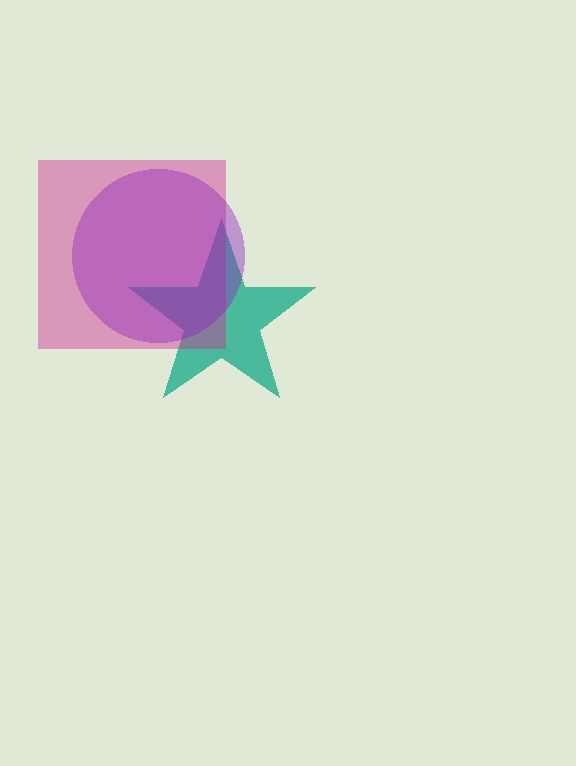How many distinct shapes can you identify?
There are 3 distinct shapes: a teal star, a magenta square, a purple circle.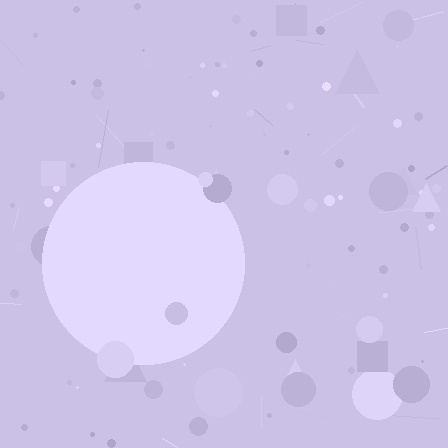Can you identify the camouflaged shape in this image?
The camouflaged shape is a circle.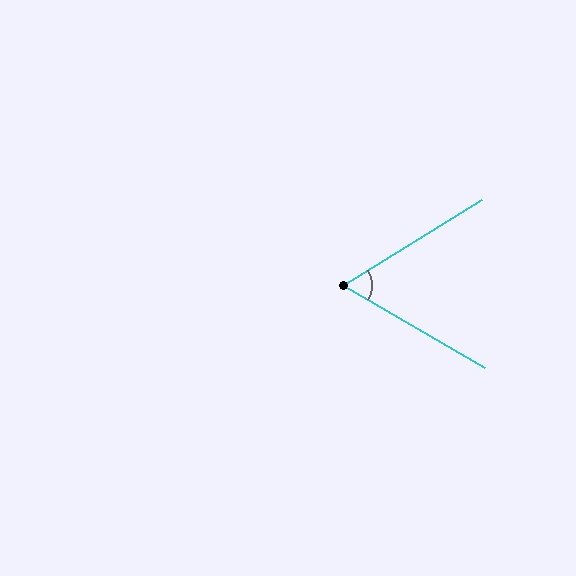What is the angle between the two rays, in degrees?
Approximately 62 degrees.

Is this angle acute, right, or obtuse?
It is acute.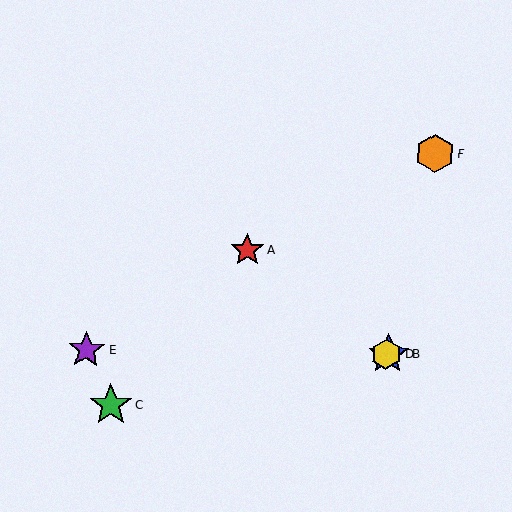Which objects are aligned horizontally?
Objects B, D, E are aligned horizontally.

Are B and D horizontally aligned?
Yes, both are at y≈354.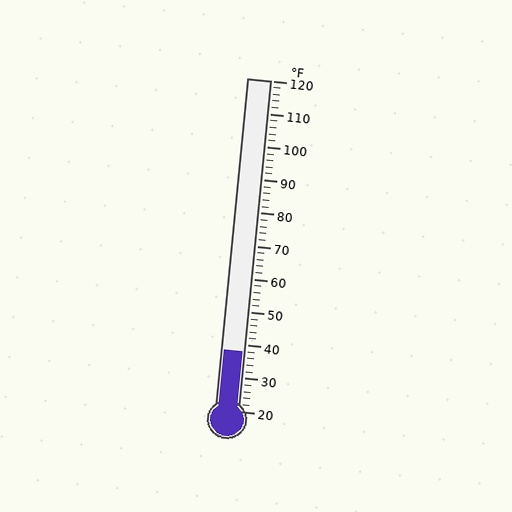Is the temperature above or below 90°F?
The temperature is below 90°F.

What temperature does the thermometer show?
The thermometer shows approximately 38°F.